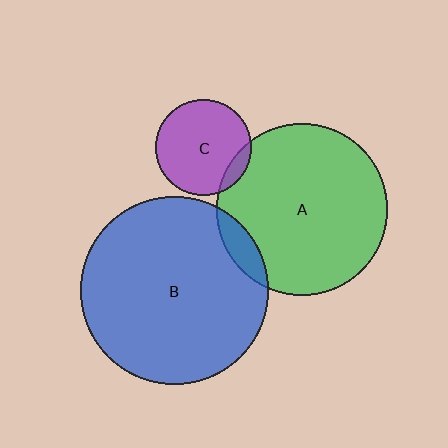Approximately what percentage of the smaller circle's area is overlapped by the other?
Approximately 10%.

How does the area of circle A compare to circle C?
Approximately 3.2 times.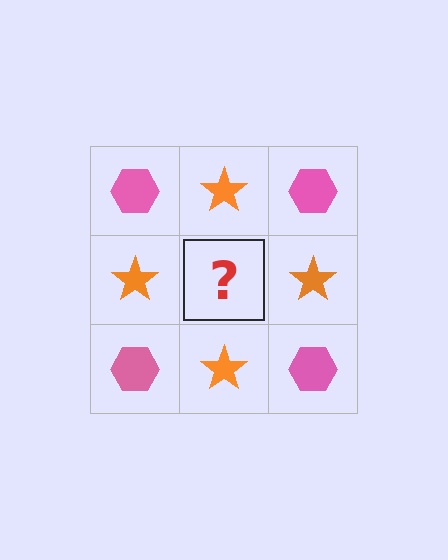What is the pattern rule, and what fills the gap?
The rule is that it alternates pink hexagon and orange star in a checkerboard pattern. The gap should be filled with a pink hexagon.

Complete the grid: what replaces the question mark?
The question mark should be replaced with a pink hexagon.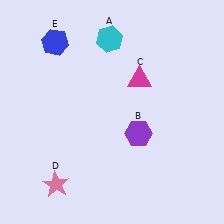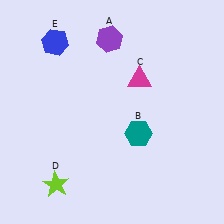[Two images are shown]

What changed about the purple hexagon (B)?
In Image 1, B is purple. In Image 2, it changed to teal.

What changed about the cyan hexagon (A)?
In Image 1, A is cyan. In Image 2, it changed to purple.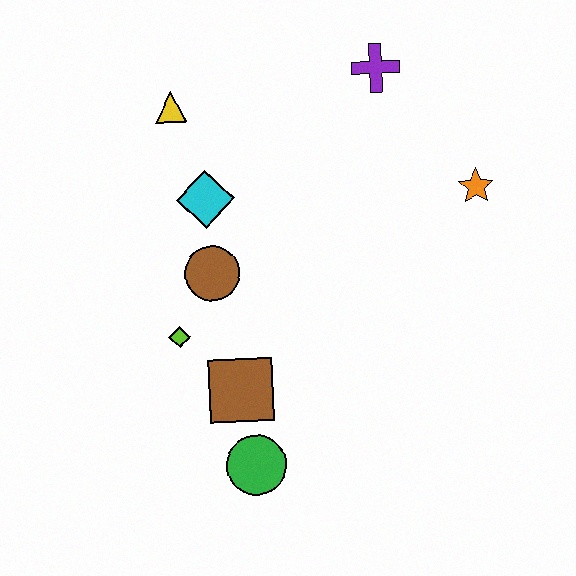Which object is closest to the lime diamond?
The brown circle is closest to the lime diamond.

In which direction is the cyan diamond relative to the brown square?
The cyan diamond is above the brown square.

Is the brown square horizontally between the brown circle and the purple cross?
Yes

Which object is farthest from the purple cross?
The green circle is farthest from the purple cross.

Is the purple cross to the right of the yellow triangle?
Yes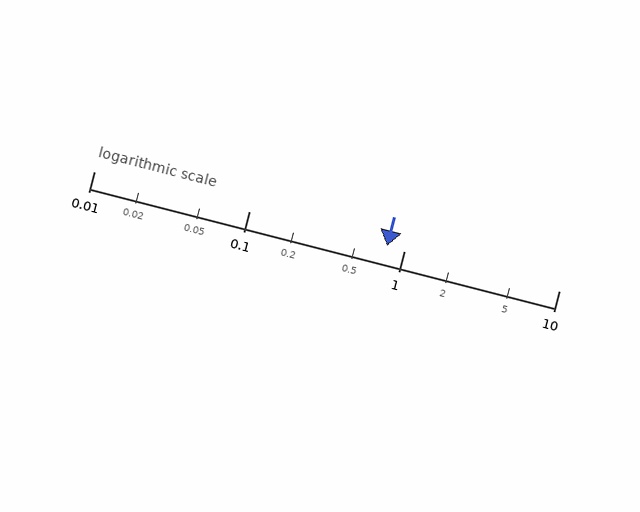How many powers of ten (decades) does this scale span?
The scale spans 3 decades, from 0.01 to 10.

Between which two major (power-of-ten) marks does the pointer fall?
The pointer is between 0.1 and 1.